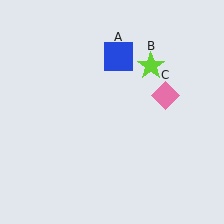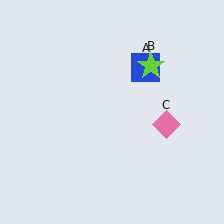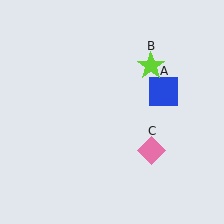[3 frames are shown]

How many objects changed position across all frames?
2 objects changed position: blue square (object A), pink diamond (object C).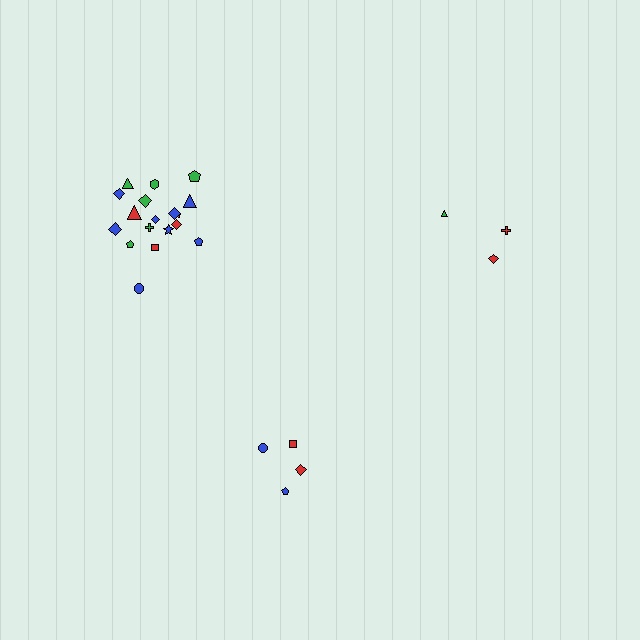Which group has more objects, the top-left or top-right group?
The top-left group.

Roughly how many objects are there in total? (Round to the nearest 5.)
Roughly 25 objects in total.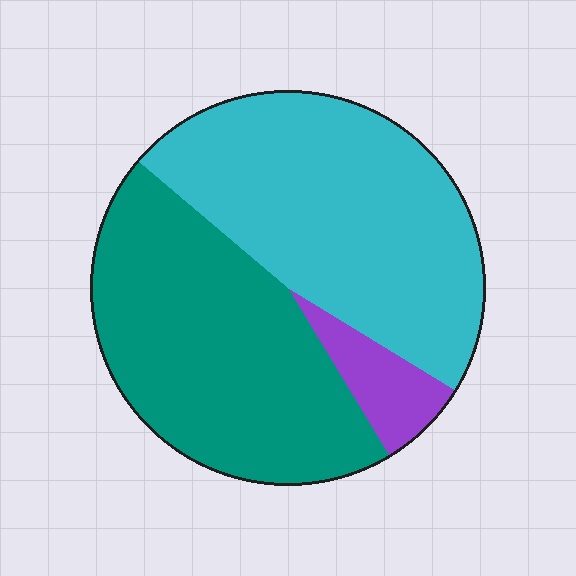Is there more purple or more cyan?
Cyan.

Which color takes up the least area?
Purple, at roughly 10%.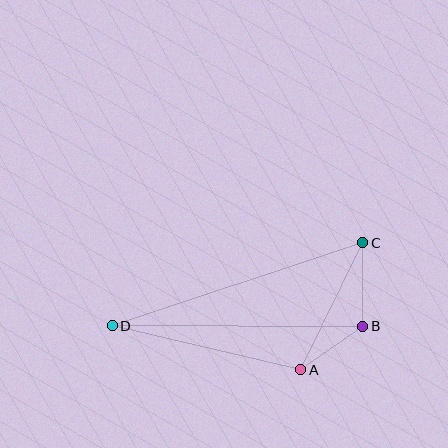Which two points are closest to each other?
Points A and B are closest to each other.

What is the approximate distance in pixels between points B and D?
The distance between B and D is approximately 250 pixels.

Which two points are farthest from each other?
Points C and D are farthest from each other.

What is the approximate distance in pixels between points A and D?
The distance between A and D is approximately 194 pixels.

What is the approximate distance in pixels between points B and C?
The distance between B and C is approximately 83 pixels.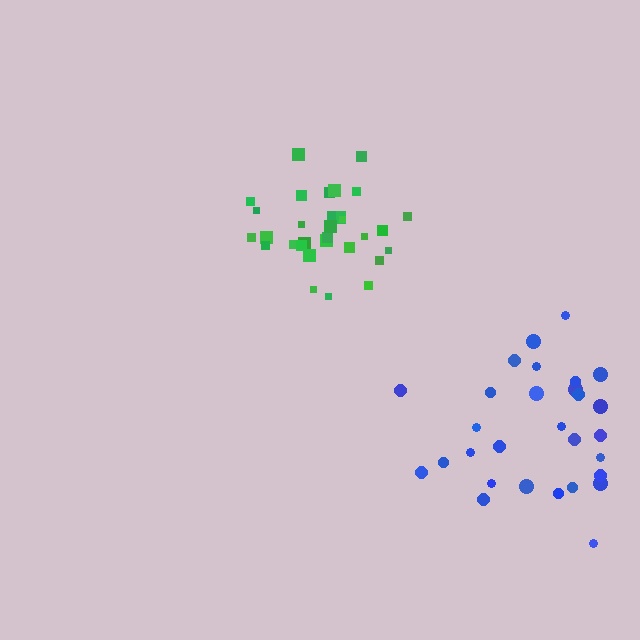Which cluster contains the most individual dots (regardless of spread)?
Green (33).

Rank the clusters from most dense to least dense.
green, blue.